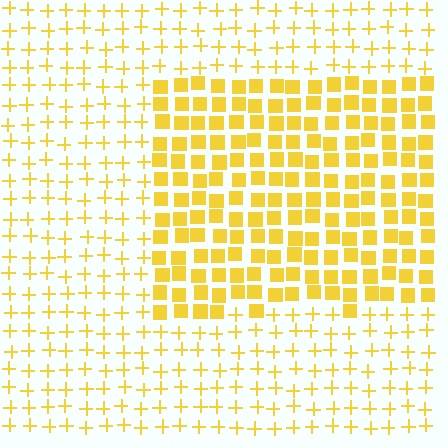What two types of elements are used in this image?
The image uses squares inside the rectangle region and plus signs outside it.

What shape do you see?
I see a rectangle.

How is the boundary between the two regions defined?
The boundary is defined by a change in element shape: squares inside vs. plus signs outside. All elements share the same color and spacing.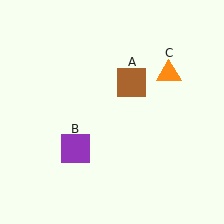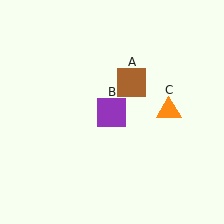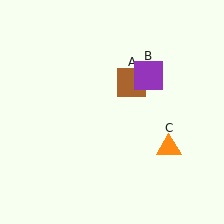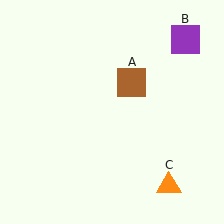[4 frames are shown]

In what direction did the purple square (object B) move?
The purple square (object B) moved up and to the right.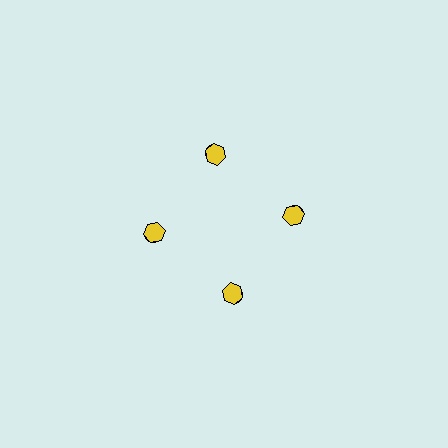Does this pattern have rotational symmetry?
Yes, this pattern has 4-fold rotational symmetry. It looks the same after rotating 90 degrees around the center.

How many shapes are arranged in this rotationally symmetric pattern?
There are 8 shapes, arranged in 4 groups of 2.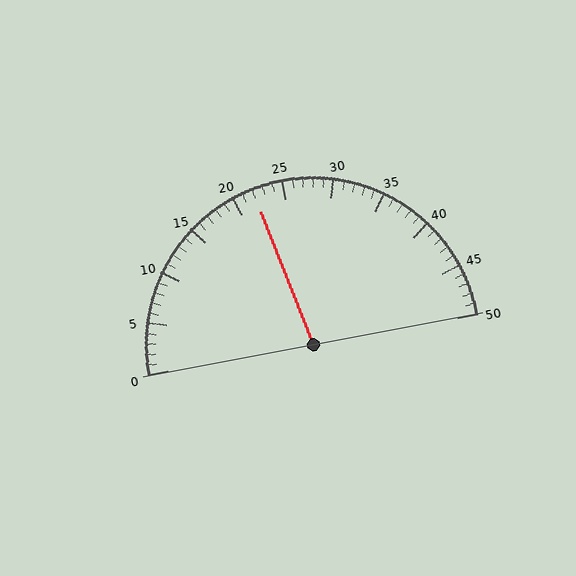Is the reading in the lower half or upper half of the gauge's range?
The reading is in the lower half of the range (0 to 50).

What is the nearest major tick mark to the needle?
The nearest major tick mark is 20.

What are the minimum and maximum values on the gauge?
The gauge ranges from 0 to 50.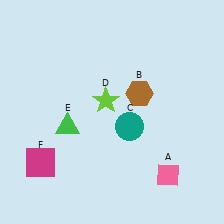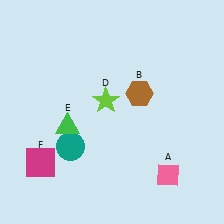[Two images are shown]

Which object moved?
The teal circle (C) moved left.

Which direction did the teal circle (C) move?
The teal circle (C) moved left.